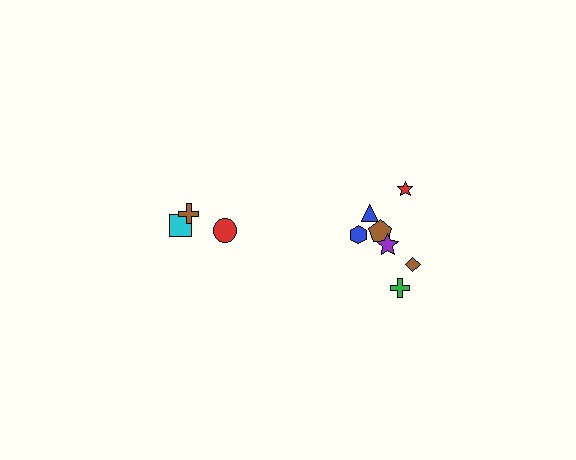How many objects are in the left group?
There are 3 objects.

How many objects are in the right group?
There are 7 objects.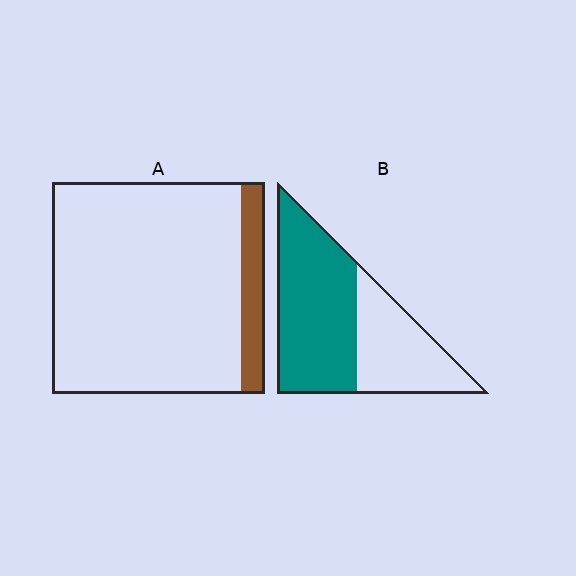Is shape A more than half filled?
No.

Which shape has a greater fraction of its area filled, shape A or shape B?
Shape B.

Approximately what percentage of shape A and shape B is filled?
A is approximately 10% and B is approximately 60%.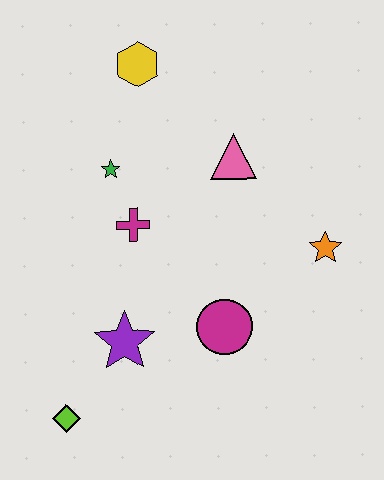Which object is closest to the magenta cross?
The green star is closest to the magenta cross.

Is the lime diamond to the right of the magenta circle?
No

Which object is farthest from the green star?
The lime diamond is farthest from the green star.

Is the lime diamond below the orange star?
Yes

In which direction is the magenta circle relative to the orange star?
The magenta circle is to the left of the orange star.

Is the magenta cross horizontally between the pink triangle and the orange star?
No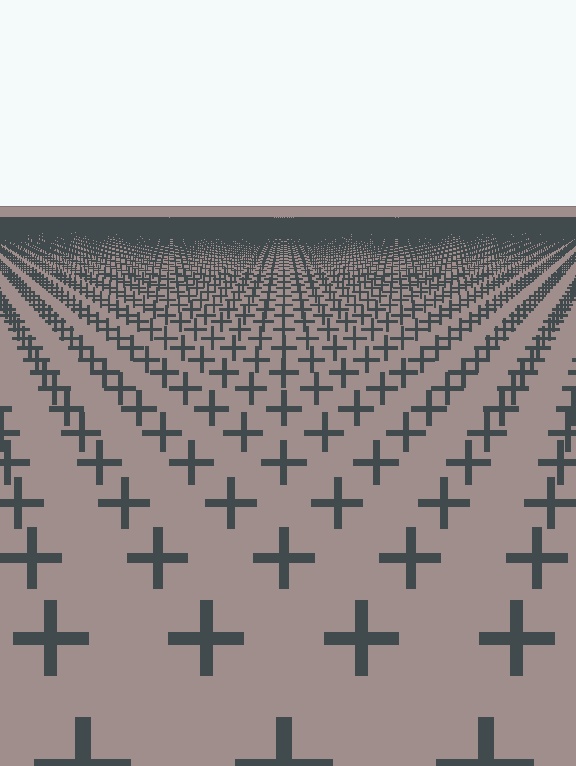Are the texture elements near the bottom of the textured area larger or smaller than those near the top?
Larger. Near the bottom, elements are closer to the viewer and appear at a bigger on-screen size.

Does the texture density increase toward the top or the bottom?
Density increases toward the top.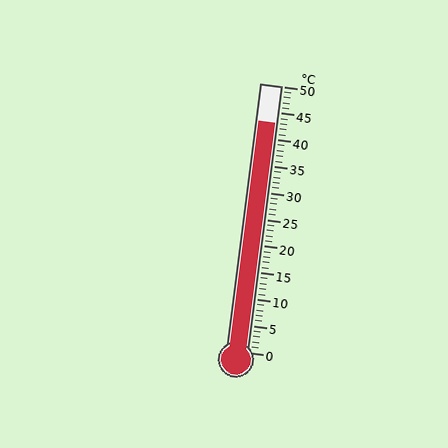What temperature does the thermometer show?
The thermometer shows approximately 43°C.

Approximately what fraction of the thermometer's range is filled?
The thermometer is filled to approximately 85% of its range.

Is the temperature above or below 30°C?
The temperature is above 30°C.